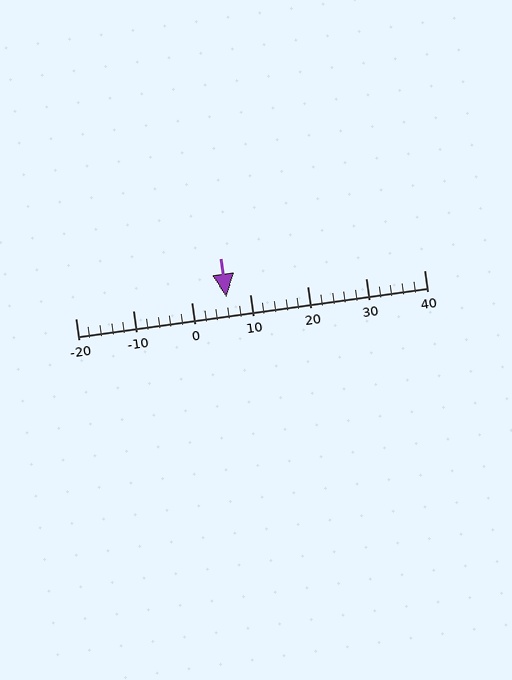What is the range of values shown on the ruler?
The ruler shows values from -20 to 40.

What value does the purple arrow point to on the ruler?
The purple arrow points to approximately 6.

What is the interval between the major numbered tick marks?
The major tick marks are spaced 10 units apart.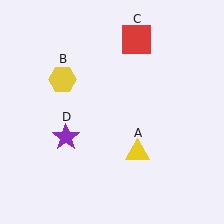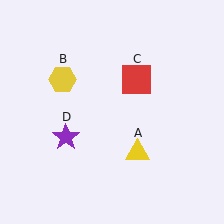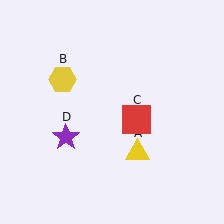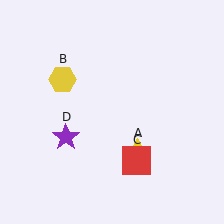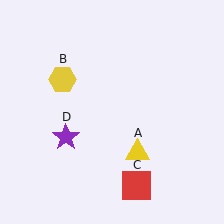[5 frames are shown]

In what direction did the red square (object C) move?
The red square (object C) moved down.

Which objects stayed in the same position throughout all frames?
Yellow triangle (object A) and yellow hexagon (object B) and purple star (object D) remained stationary.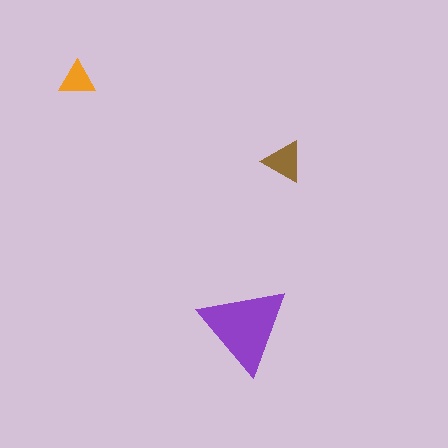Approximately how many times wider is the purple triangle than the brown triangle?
About 2 times wider.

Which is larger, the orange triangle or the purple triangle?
The purple one.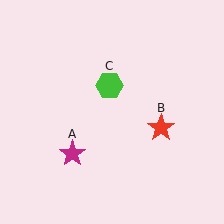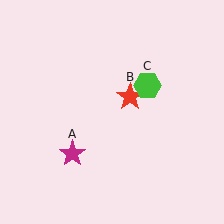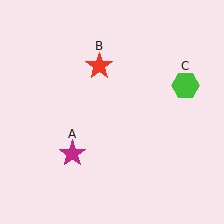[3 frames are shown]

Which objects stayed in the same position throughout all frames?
Magenta star (object A) remained stationary.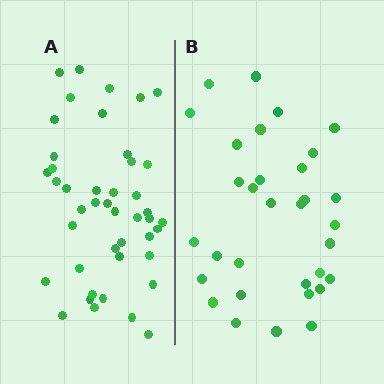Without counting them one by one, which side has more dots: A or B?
Region A (the left region) has more dots.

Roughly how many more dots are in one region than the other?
Region A has roughly 12 or so more dots than region B.